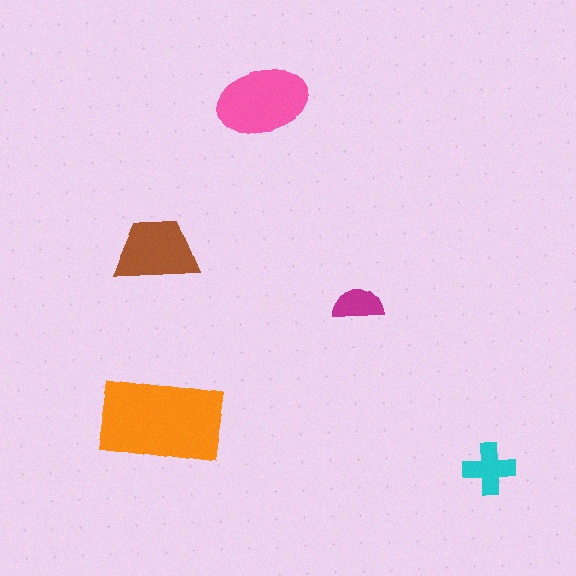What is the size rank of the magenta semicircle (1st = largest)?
5th.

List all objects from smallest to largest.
The magenta semicircle, the cyan cross, the brown trapezoid, the pink ellipse, the orange rectangle.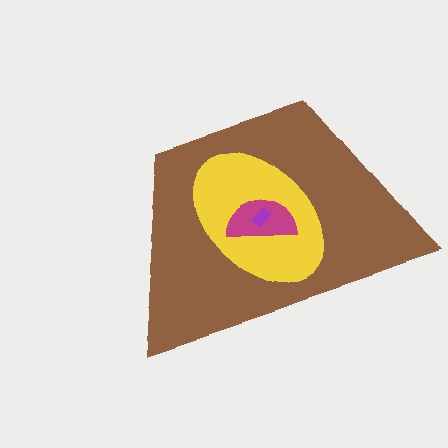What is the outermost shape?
The brown trapezoid.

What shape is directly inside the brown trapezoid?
The yellow ellipse.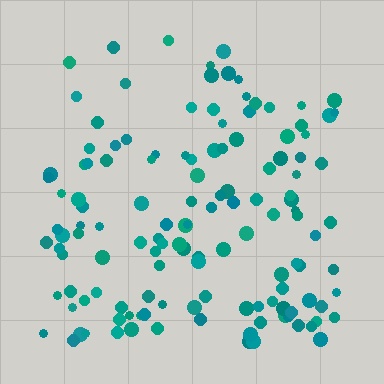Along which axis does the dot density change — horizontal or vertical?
Vertical.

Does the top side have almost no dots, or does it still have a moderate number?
Still a moderate number, just noticeably fewer than the bottom.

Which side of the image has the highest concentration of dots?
The bottom.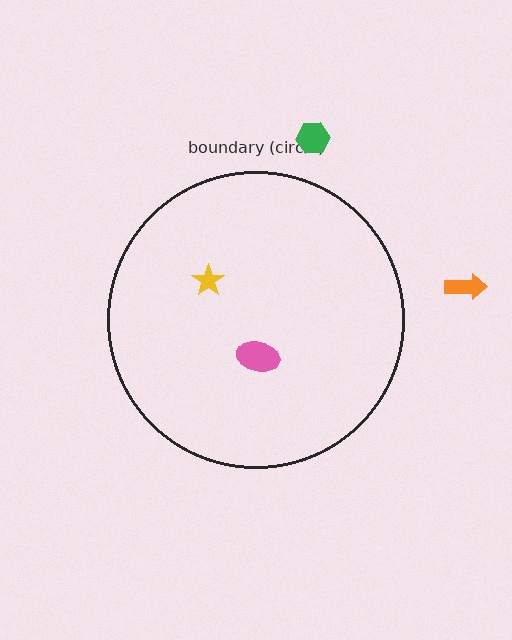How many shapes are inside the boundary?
2 inside, 2 outside.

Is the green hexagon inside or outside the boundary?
Outside.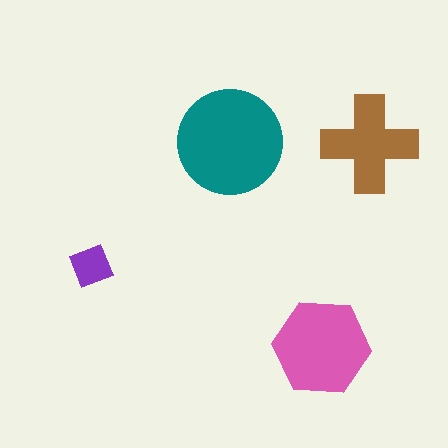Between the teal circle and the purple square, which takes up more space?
The teal circle.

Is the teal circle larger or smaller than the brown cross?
Larger.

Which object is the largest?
The teal circle.